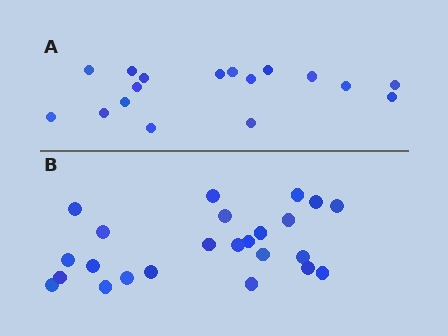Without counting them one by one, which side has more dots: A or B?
Region B (the bottom region) has more dots.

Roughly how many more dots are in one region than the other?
Region B has roughly 8 or so more dots than region A.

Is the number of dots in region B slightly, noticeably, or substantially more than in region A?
Region B has noticeably more, but not dramatically so. The ratio is roughly 1.4 to 1.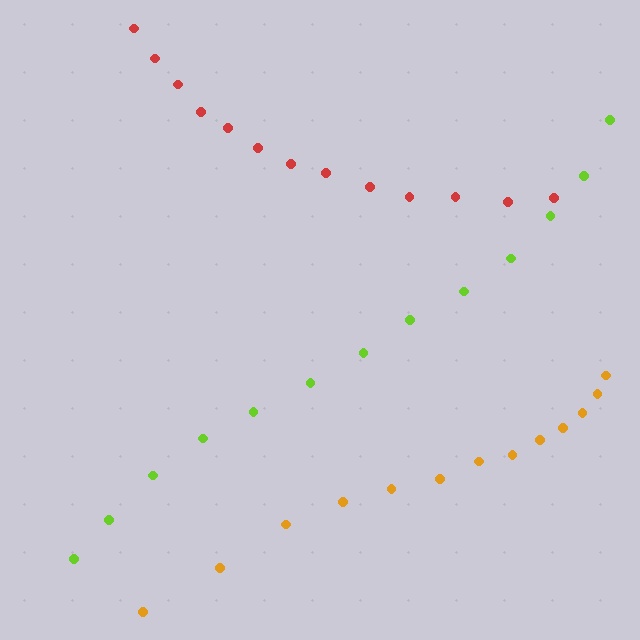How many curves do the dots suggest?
There are 3 distinct paths.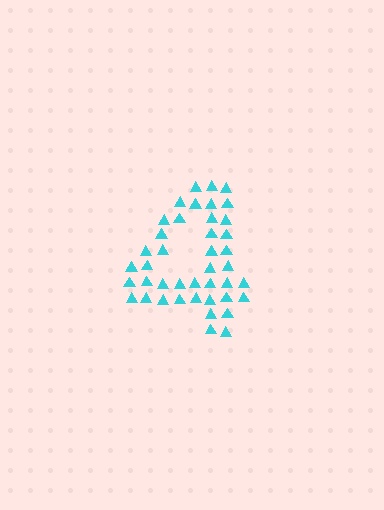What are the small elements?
The small elements are triangles.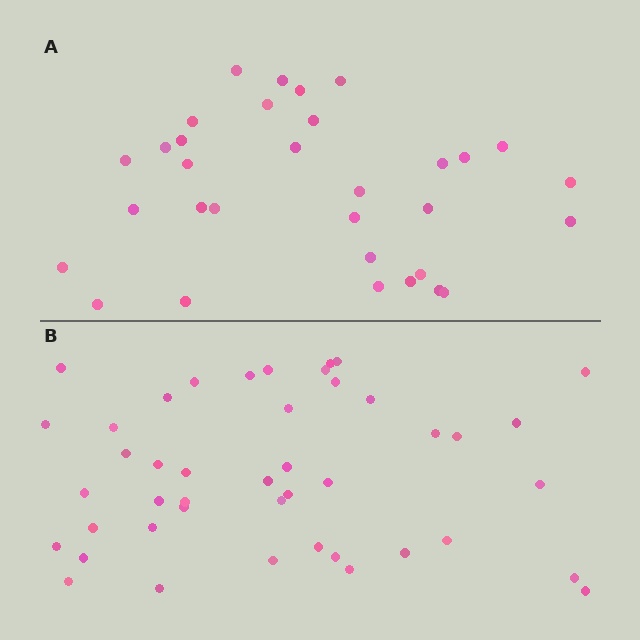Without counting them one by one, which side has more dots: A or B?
Region B (the bottom region) has more dots.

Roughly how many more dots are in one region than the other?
Region B has roughly 12 or so more dots than region A.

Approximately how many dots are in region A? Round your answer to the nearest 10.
About 30 dots. (The exact count is 32, which rounds to 30.)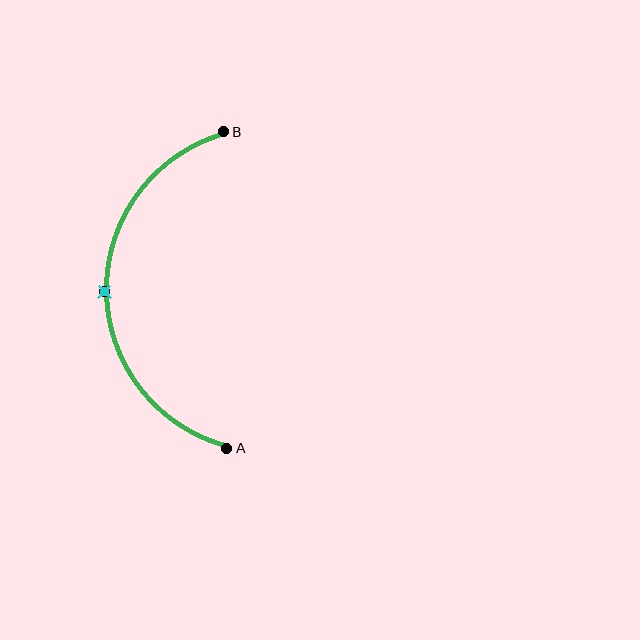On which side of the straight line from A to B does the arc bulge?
The arc bulges to the left of the straight line connecting A and B.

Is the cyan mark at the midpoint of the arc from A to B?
Yes. The cyan mark lies on the arc at equal arc-length from both A and B — it is the arc midpoint.